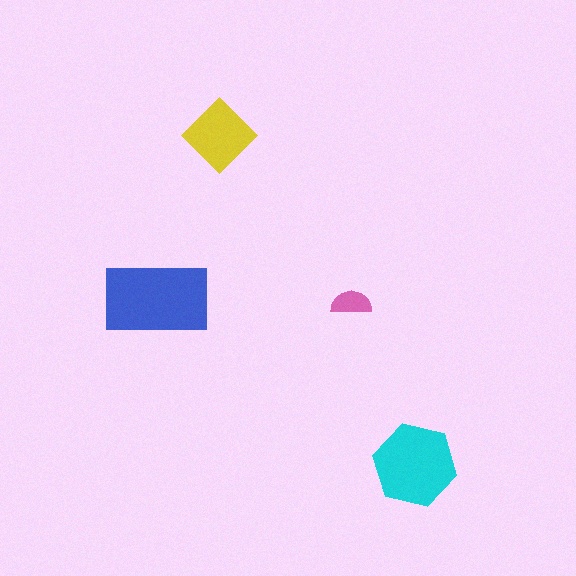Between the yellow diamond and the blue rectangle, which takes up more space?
The blue rectangle.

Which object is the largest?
The blue rectangle.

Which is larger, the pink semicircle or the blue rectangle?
The blue rectangle.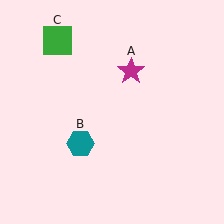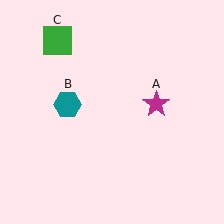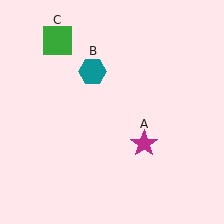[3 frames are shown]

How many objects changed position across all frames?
2 objects changed position: magenta star (object A), teal hexagon (object B).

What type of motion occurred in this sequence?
The magenta star (object A), teal hexagon (object B) rotated clockwise around the center of the scene.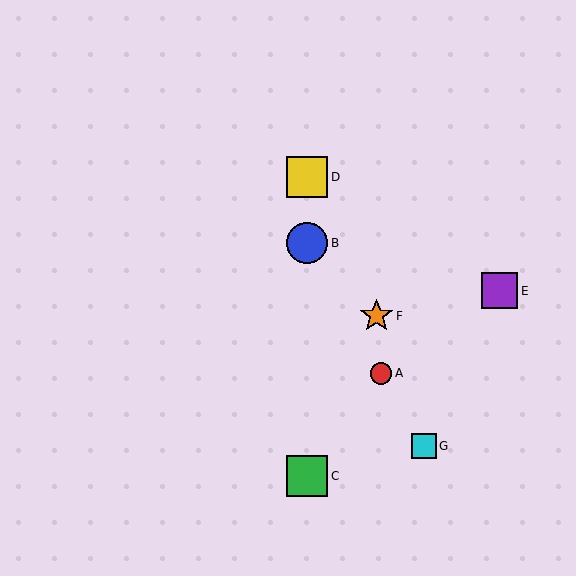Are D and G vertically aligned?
No, D is at x≈307 and G is at x≈424.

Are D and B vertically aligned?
Yes, both are at x≈307.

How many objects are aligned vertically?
3 objects (B, C, D) are aligned vertically.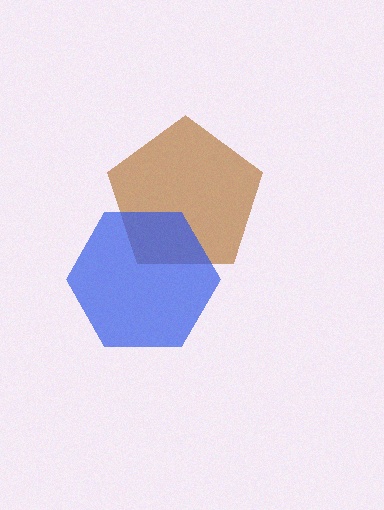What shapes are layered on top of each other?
The layered shapes are: a brown pentagon, a blue hexagon.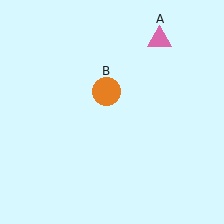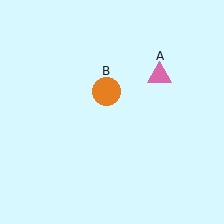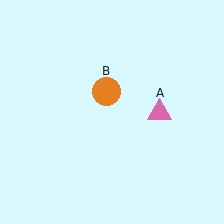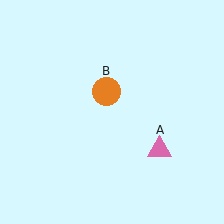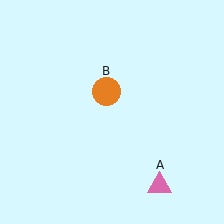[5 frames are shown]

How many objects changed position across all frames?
1 object changed position: pink triangle (object A).